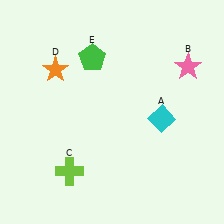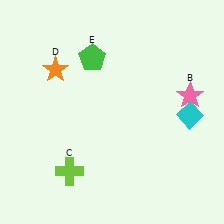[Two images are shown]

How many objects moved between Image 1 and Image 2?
2 objects moved between the two images.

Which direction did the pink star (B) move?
The pink star (B) moved down.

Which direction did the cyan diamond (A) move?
The cyan diamond (A) moved right.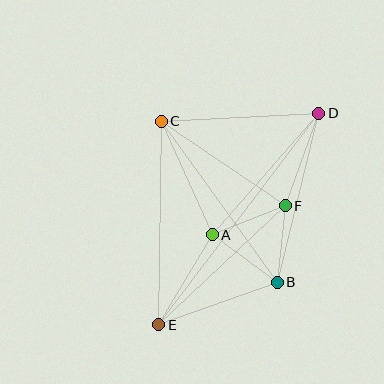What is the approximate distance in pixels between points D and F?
The distance between D and F is approximately 98 pixels.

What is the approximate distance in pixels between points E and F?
The distance between E and F is approximately 174 pixels.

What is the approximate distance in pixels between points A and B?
The distance between A and B is approximately 81 pixels.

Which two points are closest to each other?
Points B and F are closest to each other.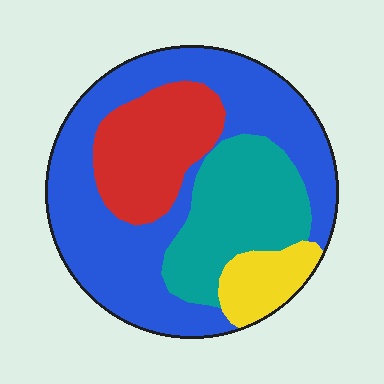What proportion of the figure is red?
Red takes up about one fifth (1/5) of the figure.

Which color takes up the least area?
Yellow, at roughly 10%.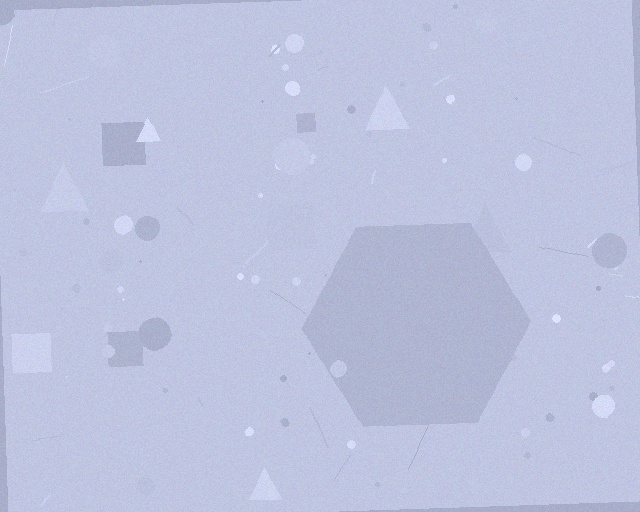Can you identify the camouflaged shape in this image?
The camouflaged shape is a hexagon.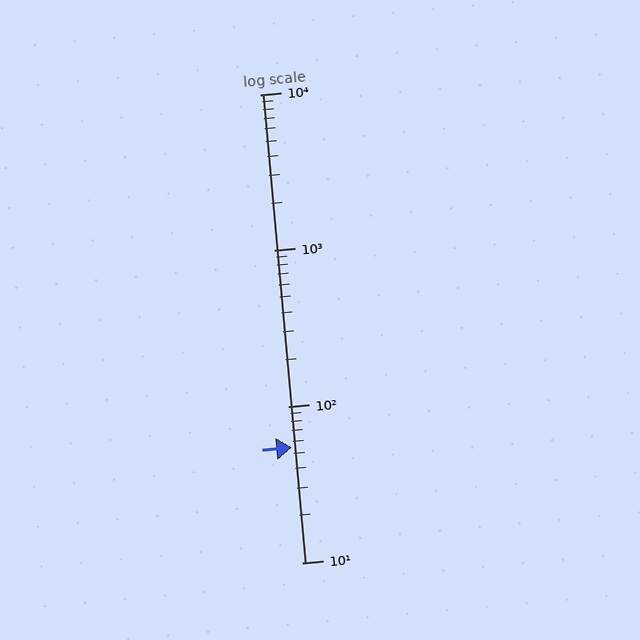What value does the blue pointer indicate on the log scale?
The pointer indicates approximately 55.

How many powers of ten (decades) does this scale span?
The scale spans 3 decades, from 10 to 10000.